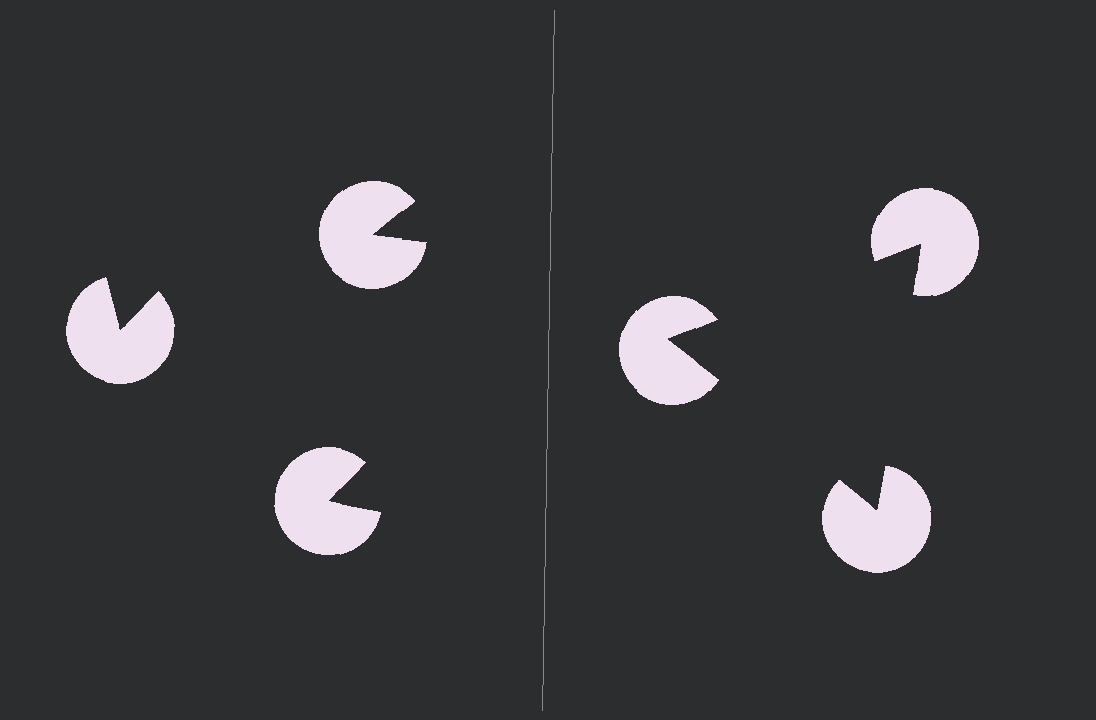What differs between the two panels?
The pac-man discs are positioned identically on both sides; only the wedge orientations differ. On the right they align to a triangle; on the left they are misaligned.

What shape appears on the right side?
An illusory triangle.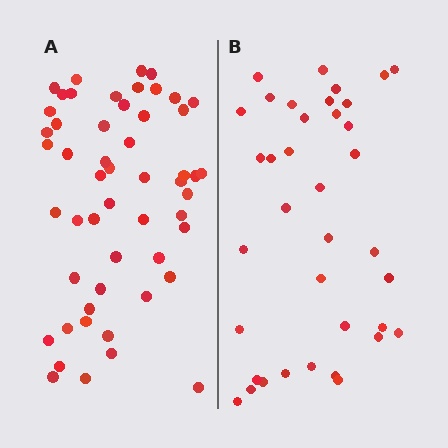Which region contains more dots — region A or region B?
Region A (the left region) has more dots.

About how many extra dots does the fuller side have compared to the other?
Region A has approximately 15 more dots than region B.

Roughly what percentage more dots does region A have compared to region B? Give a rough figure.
About 45% more.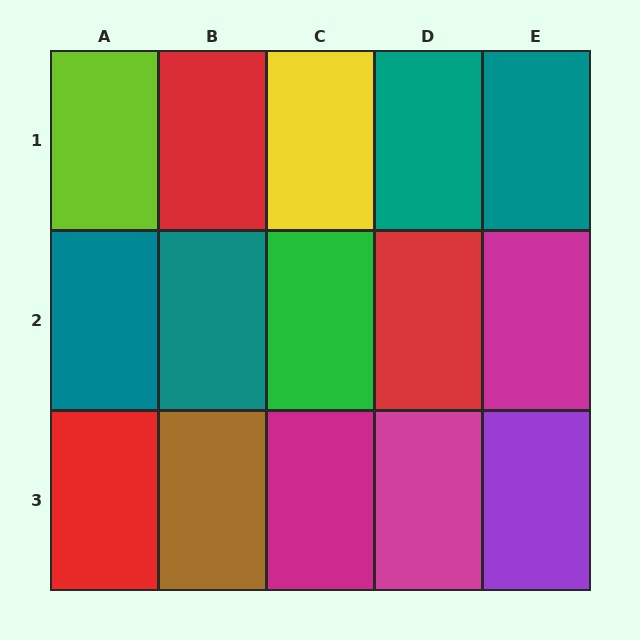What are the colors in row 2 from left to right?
Teal, teal, green, red, magenta.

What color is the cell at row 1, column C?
Yellow.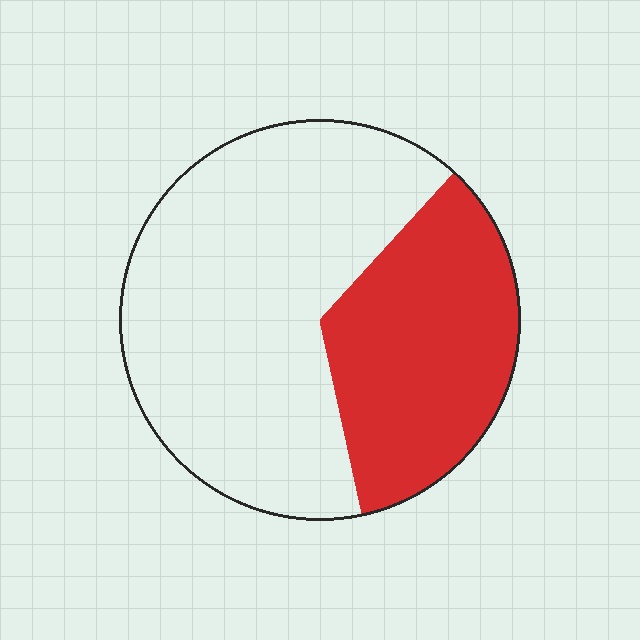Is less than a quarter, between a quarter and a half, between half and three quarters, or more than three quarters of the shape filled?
Between a quarter and a half.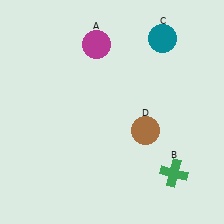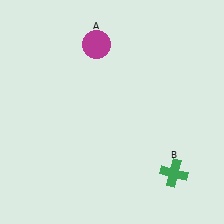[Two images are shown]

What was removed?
The teal circle (C), the brown circle (D) were removed in Image 2.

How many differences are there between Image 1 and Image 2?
There are 2 differences between the two images.